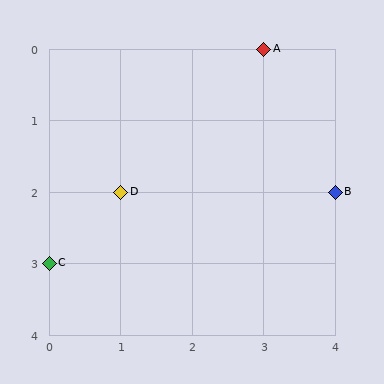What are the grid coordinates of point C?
Point C is at grid coordinates (0, 3).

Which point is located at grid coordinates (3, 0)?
Point A is at (3, 0).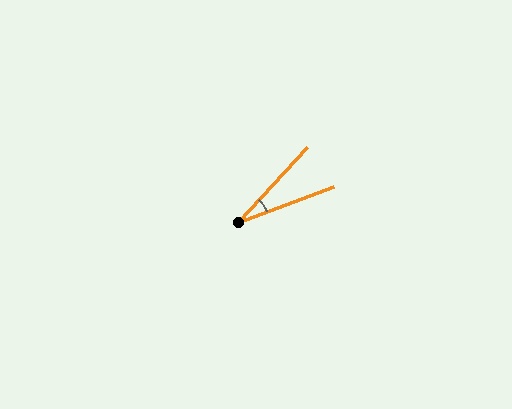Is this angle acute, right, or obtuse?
It is acute.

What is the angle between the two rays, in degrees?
Approximately 26 degrees.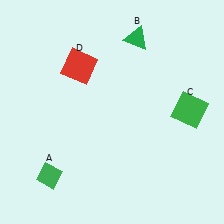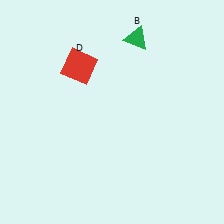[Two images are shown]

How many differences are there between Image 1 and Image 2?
There are 2 differences between the two images.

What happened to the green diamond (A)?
The green diamond (A) was removed in Image 2. It was in the bottom-left area of Image 1.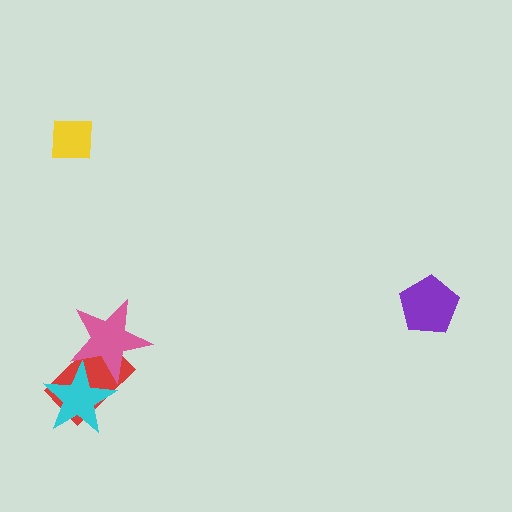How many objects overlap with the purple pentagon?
0 objects overlap with the purple pentagon.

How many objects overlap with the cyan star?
2 objects overlap with the cyan star.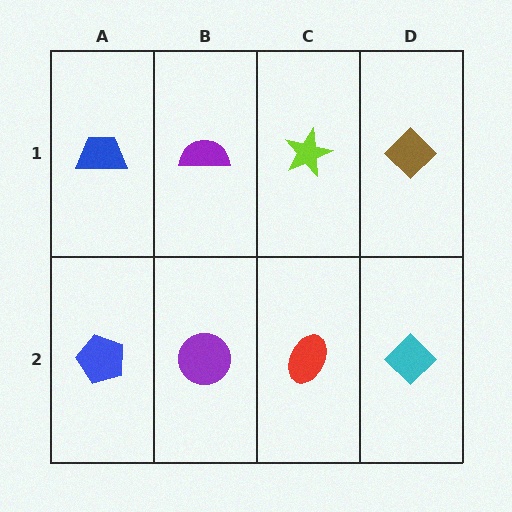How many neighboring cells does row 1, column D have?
2.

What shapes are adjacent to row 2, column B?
A purple semicircle (row 1, column B), a blue pentagon (row 2, column A), a red ellipse (row 2, column C).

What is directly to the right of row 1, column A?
A purple semicircle.